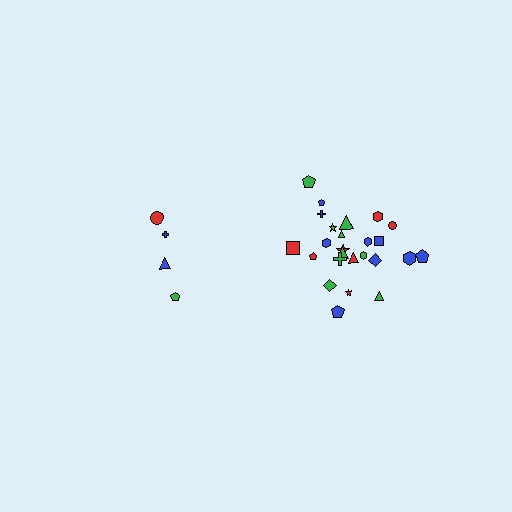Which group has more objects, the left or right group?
The right group.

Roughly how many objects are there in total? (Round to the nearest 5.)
Roughly 30 objects in total.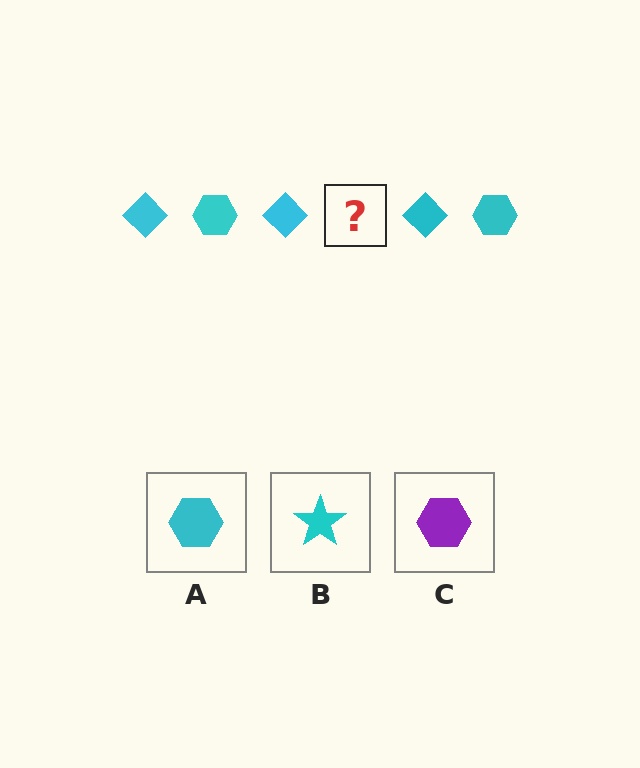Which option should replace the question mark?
Option A.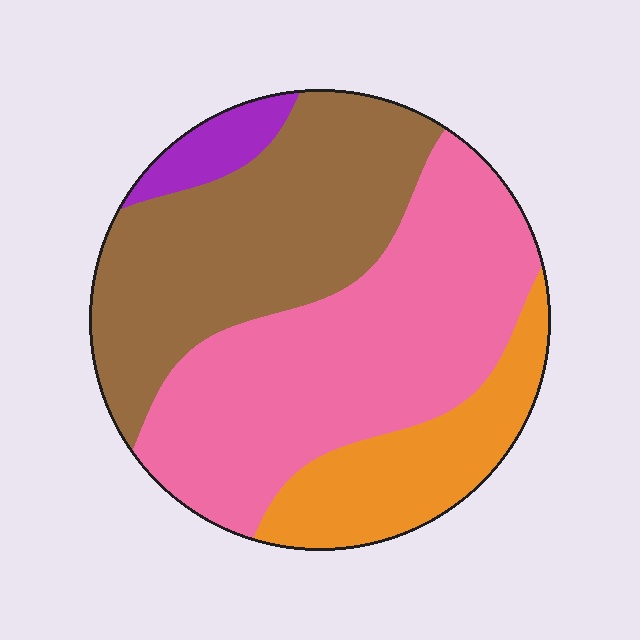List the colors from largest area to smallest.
From largest to smallest: pink, brown, orange, purple.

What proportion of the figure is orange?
Orange takes up less than a quarter of the figure.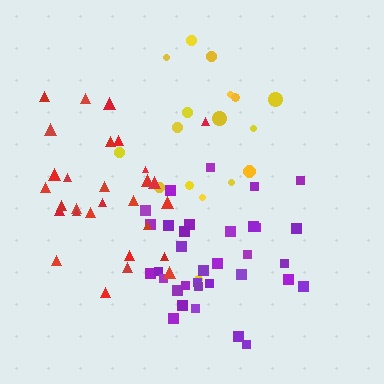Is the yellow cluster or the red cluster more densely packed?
Red.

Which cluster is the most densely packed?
Red.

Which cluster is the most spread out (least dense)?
Yellow.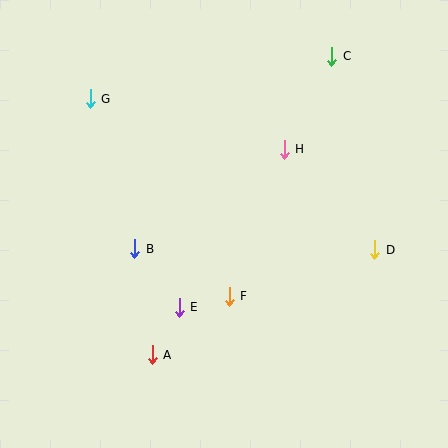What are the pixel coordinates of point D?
Point D is at (375, 250).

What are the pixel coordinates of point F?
Point F is at (229, 296).